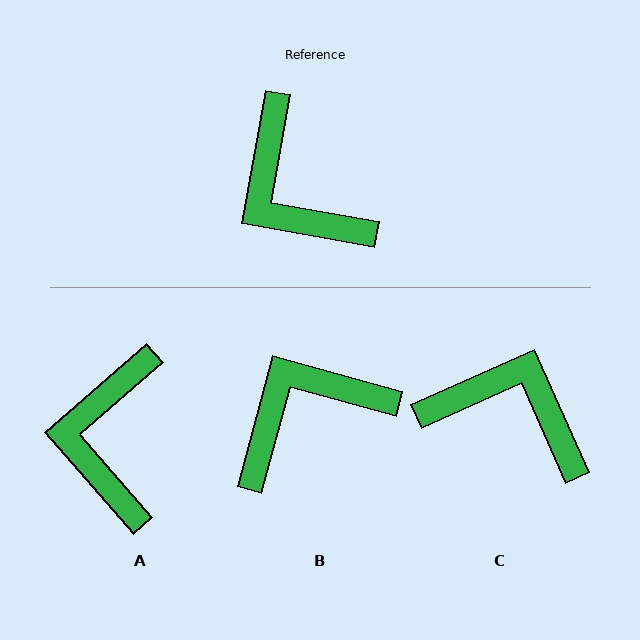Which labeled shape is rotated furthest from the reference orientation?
C, about 146 degrees away.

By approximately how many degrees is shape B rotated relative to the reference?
Approximately 95 degrees clockwise.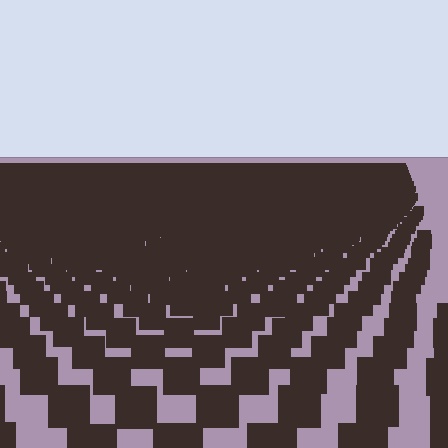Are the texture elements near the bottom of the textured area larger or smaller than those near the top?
Larger. Near the bottom, elements are closer to the viewer and appear at a bigger on-screen size.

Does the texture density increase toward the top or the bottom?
Density increases toward the top.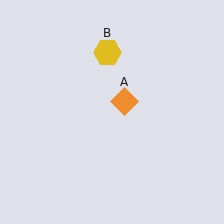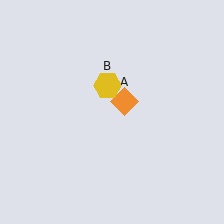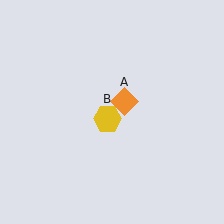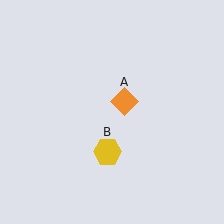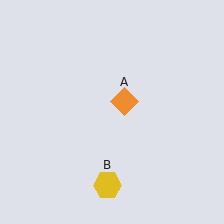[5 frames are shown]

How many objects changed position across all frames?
1 object changed position: yellow hexagon (object B).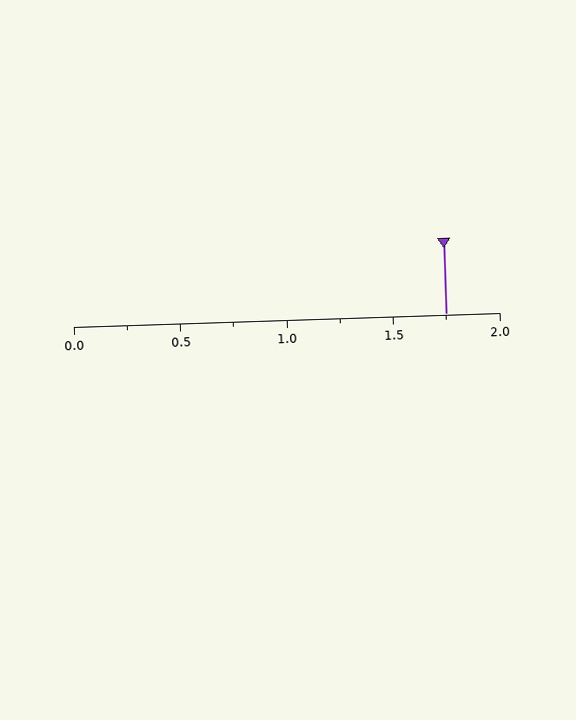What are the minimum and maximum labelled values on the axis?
The axis runs from 0.0 to 2.0.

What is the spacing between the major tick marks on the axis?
The major ticks are spaced 0.5 apart.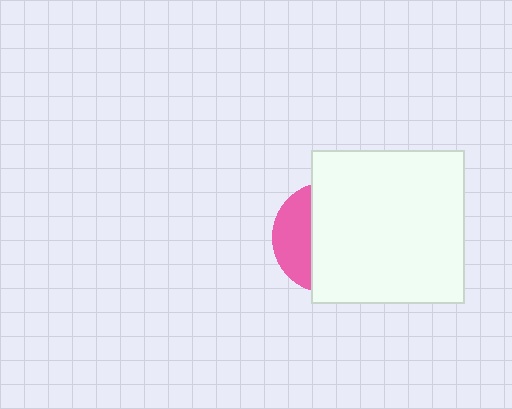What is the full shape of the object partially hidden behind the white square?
The partially hidden object is a pink circle.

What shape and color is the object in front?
The object in front is a white square.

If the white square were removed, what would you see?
You would see the complete pink circle.